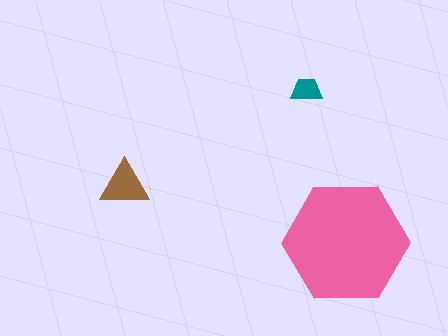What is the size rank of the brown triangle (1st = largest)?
2nd.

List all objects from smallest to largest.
The teal trapezoid, the brown triangle, the pink hexagon.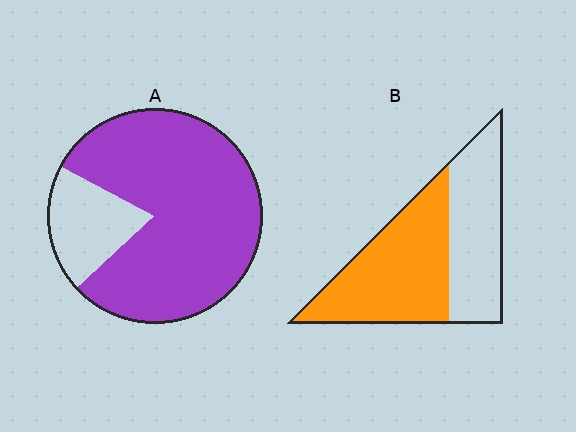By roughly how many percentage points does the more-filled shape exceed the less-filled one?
By roughly 25 percentage points (A over B).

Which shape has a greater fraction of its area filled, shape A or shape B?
Shape A.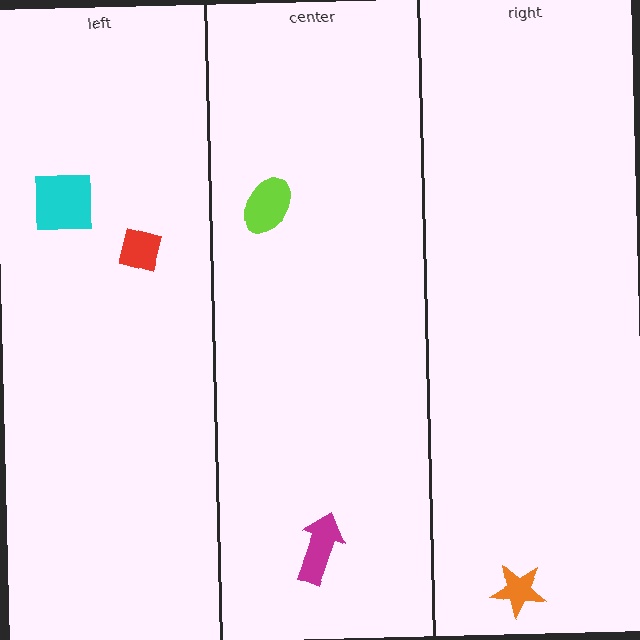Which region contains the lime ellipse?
The center region.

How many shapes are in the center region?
2.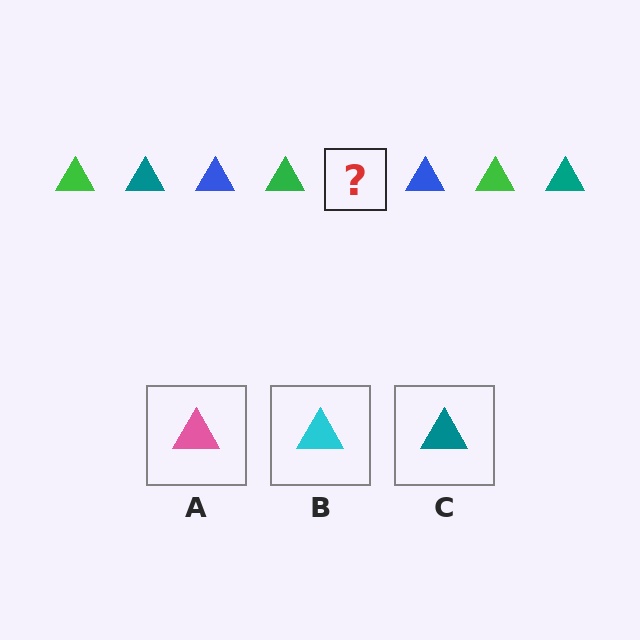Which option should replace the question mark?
Option C.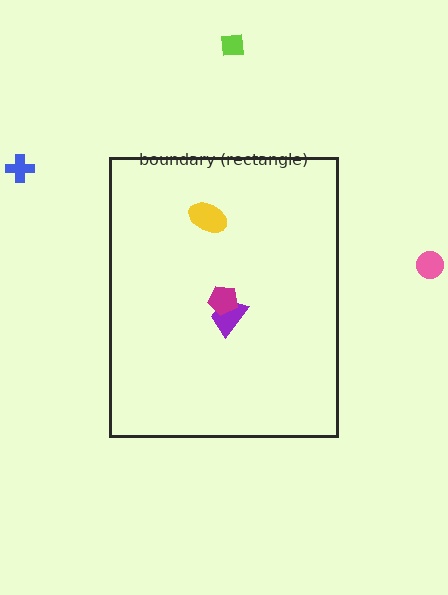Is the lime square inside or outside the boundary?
Outside.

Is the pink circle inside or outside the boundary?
Outside.